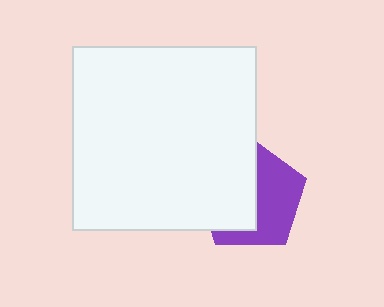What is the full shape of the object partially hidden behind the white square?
The partially hidden object is a purple pentagon.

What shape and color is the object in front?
The object in front is a white square.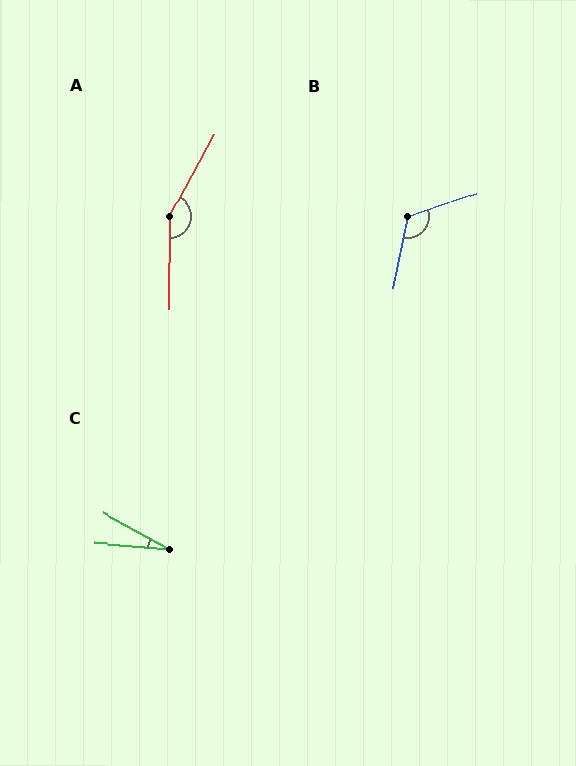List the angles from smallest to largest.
C (24°), B (121°), A (152°).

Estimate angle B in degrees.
Approximately 121 degrees.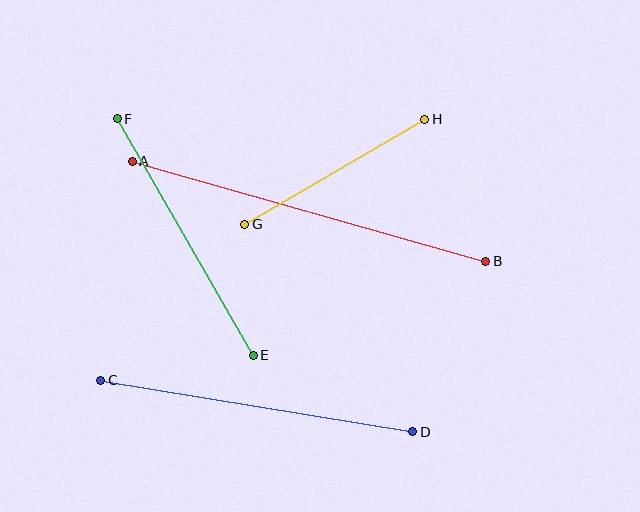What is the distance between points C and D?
The distance is approximately 316 pixels.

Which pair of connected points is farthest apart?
Points A and B are farthest apart.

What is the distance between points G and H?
The distance is approximately 208 pixels.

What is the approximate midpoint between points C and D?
The midpoint is at approximately (257, 406) pixels.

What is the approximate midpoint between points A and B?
The midpoint is at approximately (309, 211) pixels.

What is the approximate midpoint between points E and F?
The midpoint is at approximately (185, 237) pixels.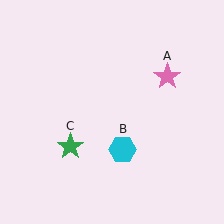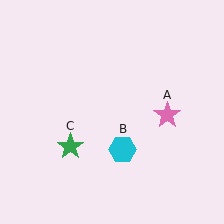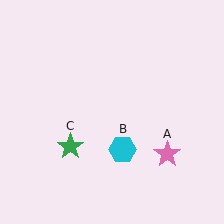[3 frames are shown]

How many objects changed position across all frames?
1 object changed position: pink star (object A).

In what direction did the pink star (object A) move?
The pink star (object A) moved down.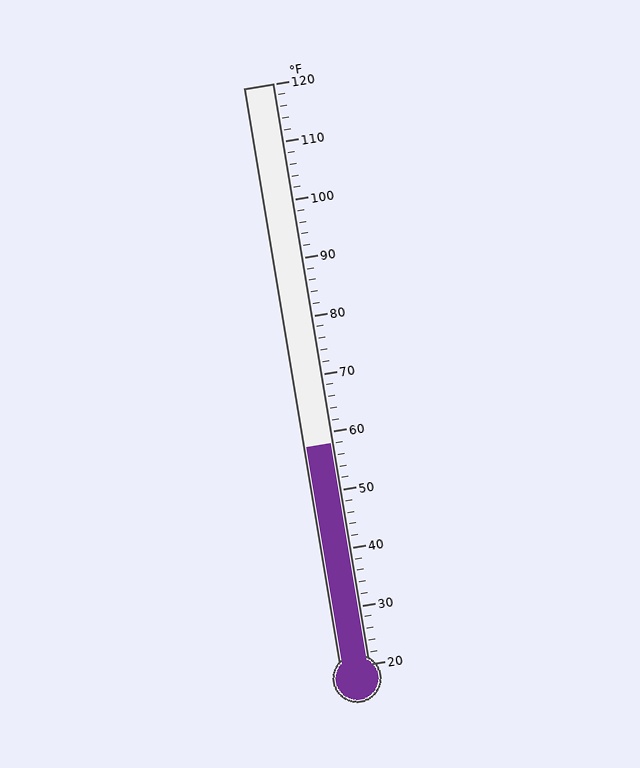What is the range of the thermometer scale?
The thermometer scale ranges from 20°F to 120°F.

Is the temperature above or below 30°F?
The temperature is above 30°F.